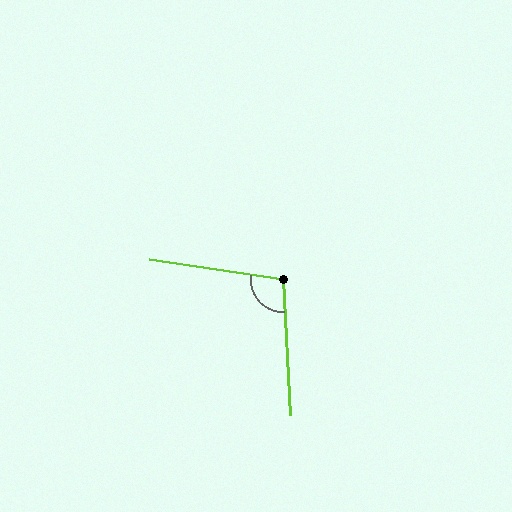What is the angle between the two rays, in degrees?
Approximately 102 degrees.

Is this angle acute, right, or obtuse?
It is obtuse.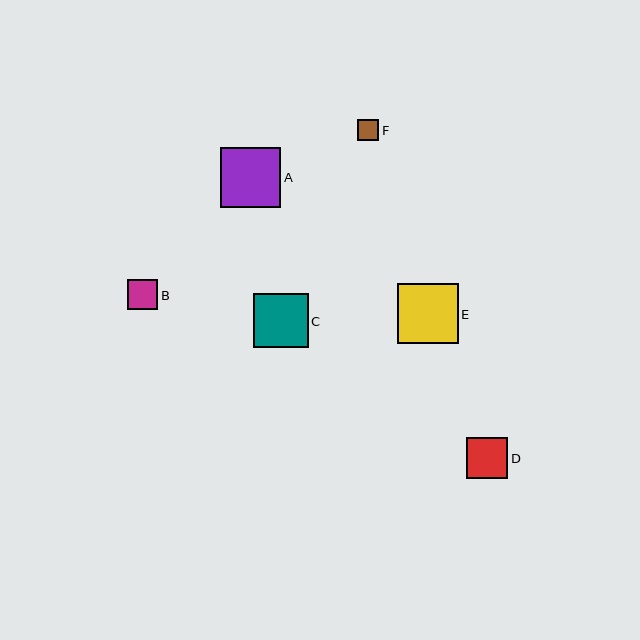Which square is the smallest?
Square F is the smallest with a size of approximately 21 pixels.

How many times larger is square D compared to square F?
Square D is approximately 2.0 times the size of square F.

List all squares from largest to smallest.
From largest to smallest: E, A, C, D, B, F.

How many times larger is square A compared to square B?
Square A is approximately 2.0 times the size of square B.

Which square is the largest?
Square E is the largest with a size of approximately 60 pixels.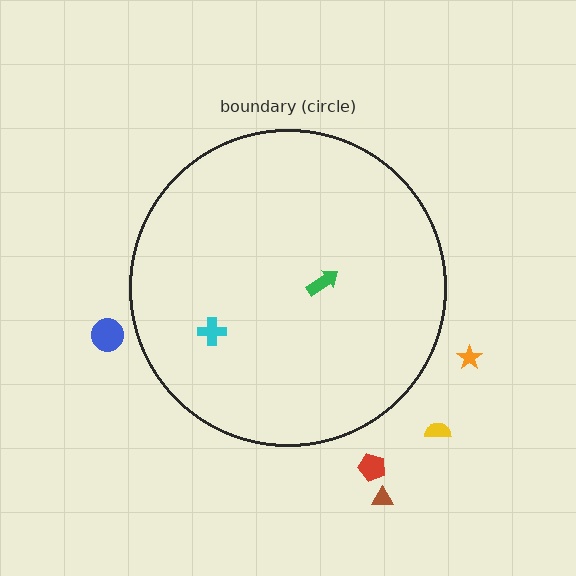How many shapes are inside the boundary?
2 inside, 5 outside.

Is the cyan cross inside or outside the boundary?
Inside.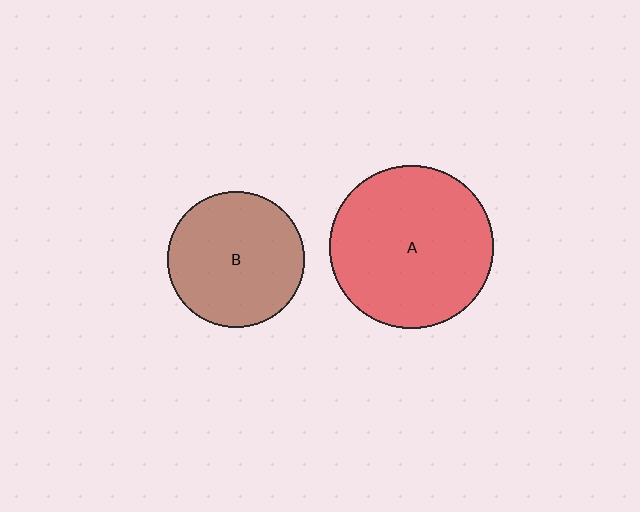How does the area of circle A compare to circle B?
Approximately 1.4 times.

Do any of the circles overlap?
No, none of the circles overlap.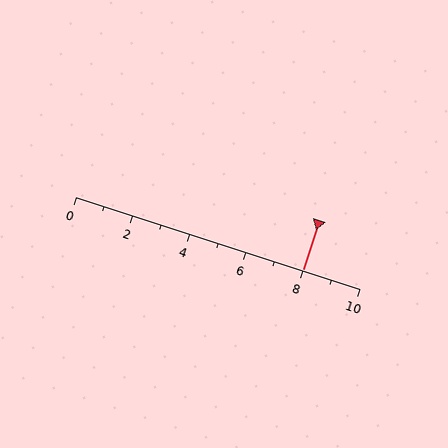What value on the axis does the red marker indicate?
The marker indicates approximately 8.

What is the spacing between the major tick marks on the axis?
The major ticks are spaced 2 apart.